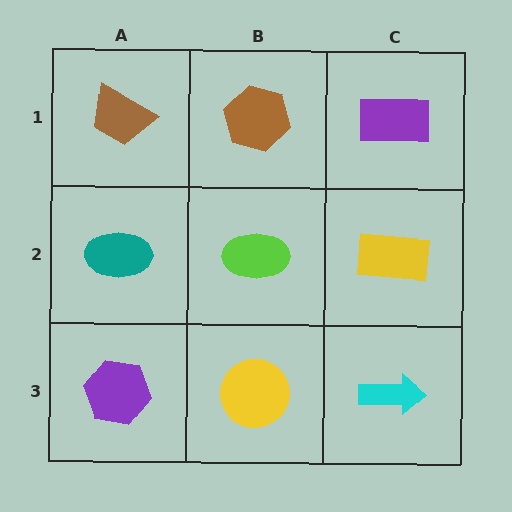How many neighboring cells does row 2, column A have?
3.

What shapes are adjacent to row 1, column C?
A yellow rectangle (row 2, column C), a brown hexagon (row 1, column B).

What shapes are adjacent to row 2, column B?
A brown hexagon (row 1, column B), a yellow circle (row 3, column B), a teal ellipse (row 2, column A), a yellow rectangle (row 2, column C).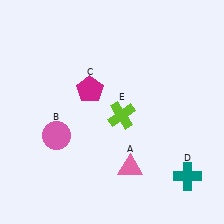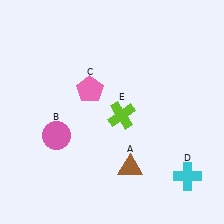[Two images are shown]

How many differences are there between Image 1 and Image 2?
There are 3 differences between the two images.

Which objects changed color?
A changed from pink to brown. C changed from magenta to pink. D changed from teal to cyan.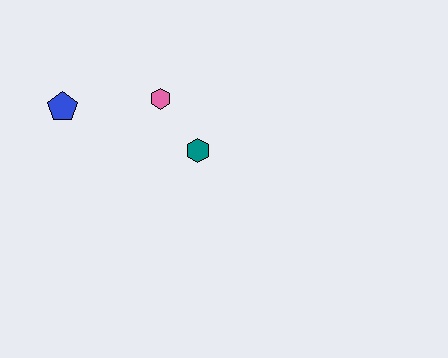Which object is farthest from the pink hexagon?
The blue pentagon is farthest from the pink hexagon.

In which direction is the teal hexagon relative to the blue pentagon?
The teal hexagon is to the right of the blue pentagon.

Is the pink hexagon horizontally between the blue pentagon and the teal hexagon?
Yes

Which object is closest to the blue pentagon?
The pink hexagon is closest to the blue pentagon.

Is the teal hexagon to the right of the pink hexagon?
Yes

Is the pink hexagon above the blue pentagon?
Yes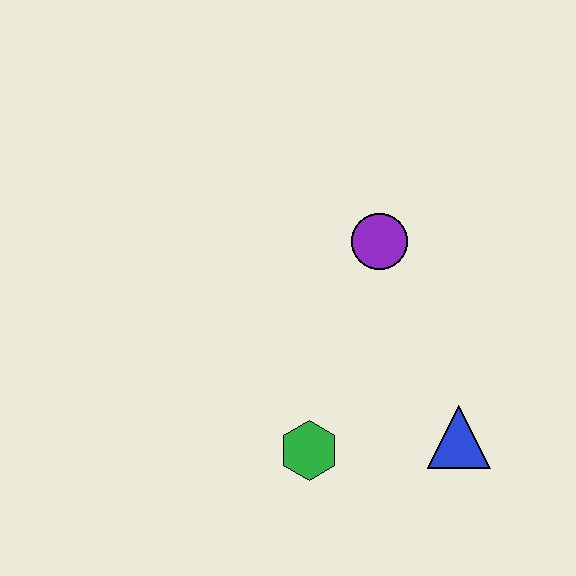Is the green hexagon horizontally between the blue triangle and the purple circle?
No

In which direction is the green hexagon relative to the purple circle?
The green hexagon is below the purple circle.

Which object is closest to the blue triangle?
The green hexagon is closest to the blue triangle.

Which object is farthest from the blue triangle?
The purple circle is farthest from the blue triangle.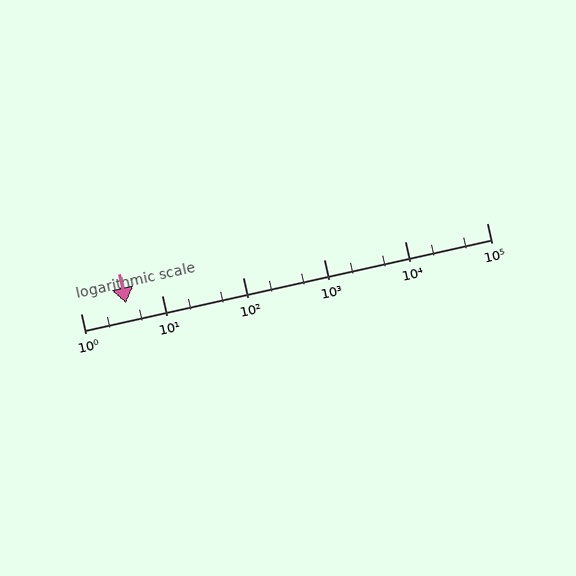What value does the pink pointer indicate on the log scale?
The pointer indicates approximately 3.6.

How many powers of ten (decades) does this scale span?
The scale spans 5 decades, from 1 to 100000.